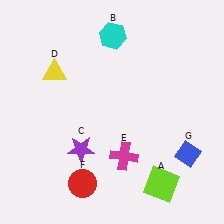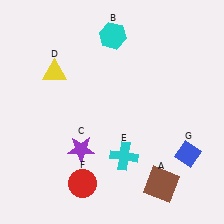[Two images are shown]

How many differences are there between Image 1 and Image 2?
There are 2 differences between the two images.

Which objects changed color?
A changed from lime to brown. E changed from magenta to cyan.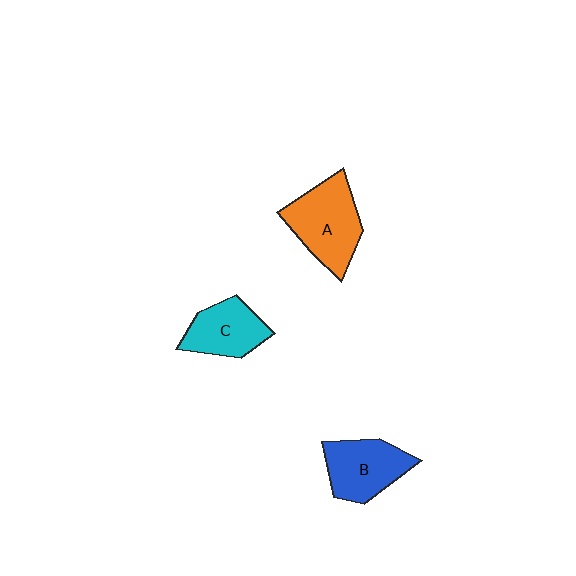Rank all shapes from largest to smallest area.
From largest to smallest: A (orange), B (blue), C (cyan).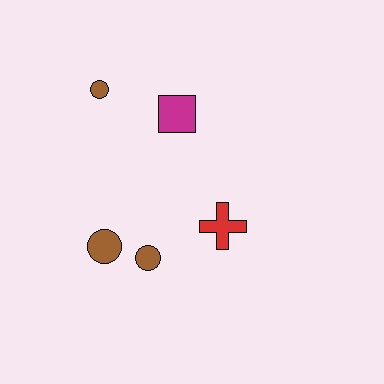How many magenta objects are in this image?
There is 1 magenta object.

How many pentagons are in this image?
There are no pentagons.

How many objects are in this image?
There are 5 objects.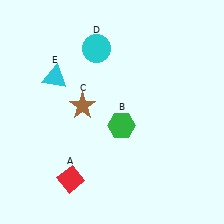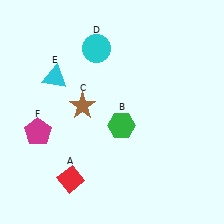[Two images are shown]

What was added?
A magenta pentagon (F) was added in Image 2.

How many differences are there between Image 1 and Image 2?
There is 1 difference between the two images.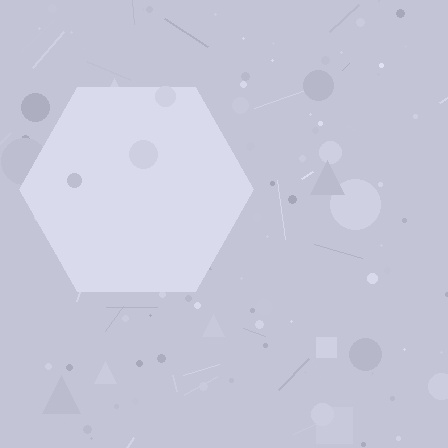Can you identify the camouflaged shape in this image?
The camouflaged shape is a hexagon.